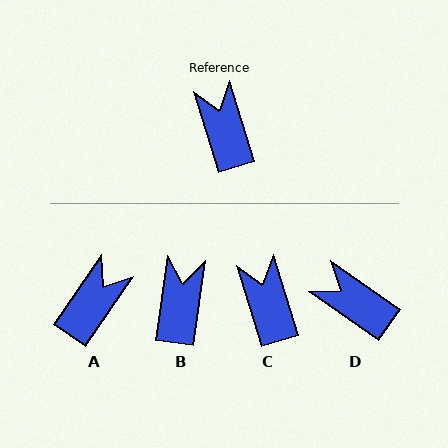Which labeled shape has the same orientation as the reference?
C.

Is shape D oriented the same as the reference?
No, it is off by about 38 degrees.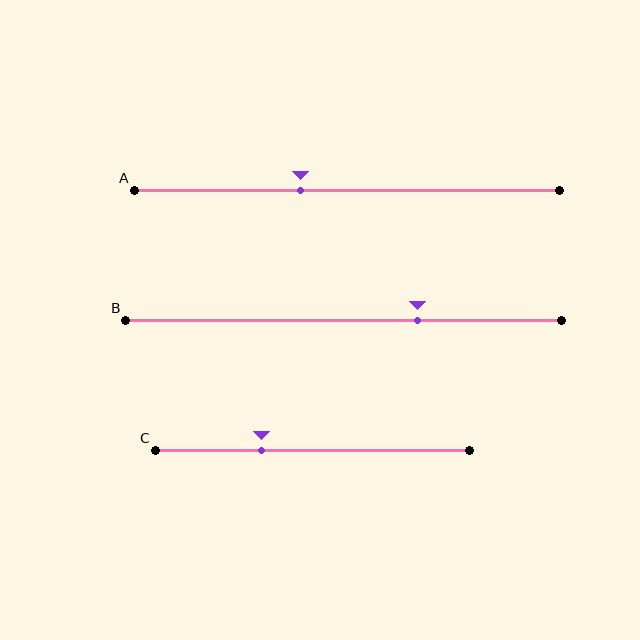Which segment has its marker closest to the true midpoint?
Segment A has its marker closest to the true midpoint.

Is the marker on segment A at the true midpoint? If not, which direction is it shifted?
No, the marker on segment A is shifted to the left by about 11% of the segment length.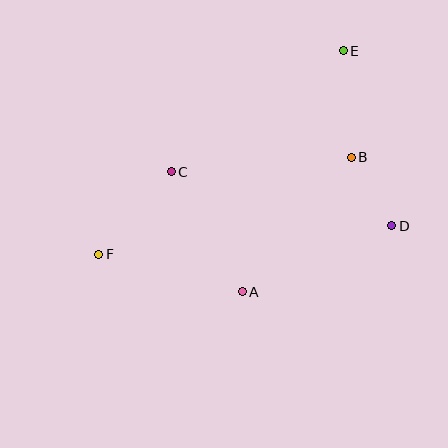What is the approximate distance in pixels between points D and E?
The distance between D and E is approximately 181 pixels.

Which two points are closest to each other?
Points B and D are closest to each other.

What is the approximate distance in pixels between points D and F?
The distance between D and F is approximately 295 pixels.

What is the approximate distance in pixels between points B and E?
The distance between B and E is approximately 107 pixels.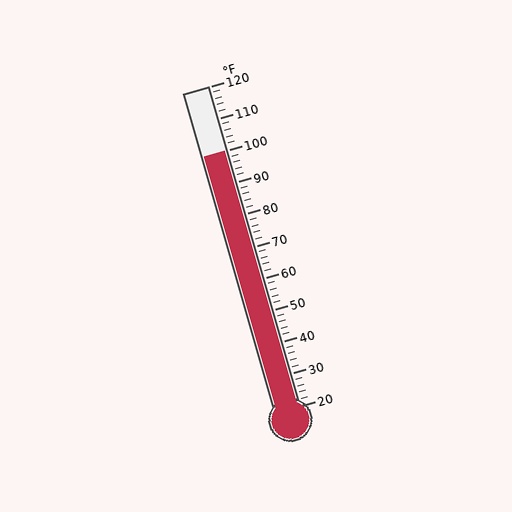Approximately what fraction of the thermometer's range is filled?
The thermometer is filled to approximately 80% of its range.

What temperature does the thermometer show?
The thermometer shows approximately 100°F.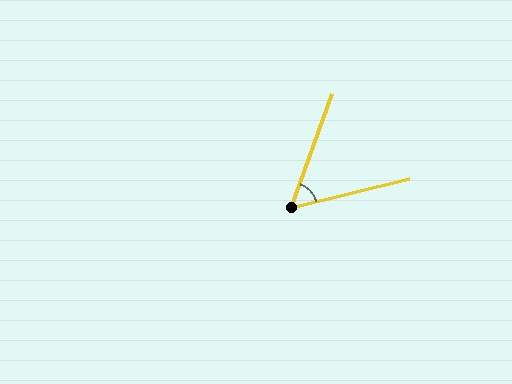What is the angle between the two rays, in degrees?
Approximately 57 degrees.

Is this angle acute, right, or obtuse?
It is acute.